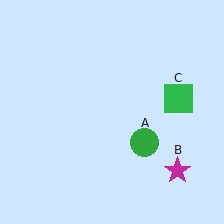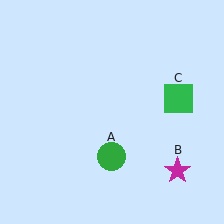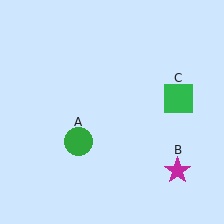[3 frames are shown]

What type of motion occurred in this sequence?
The green circle (object A) rotated clockwise around the center of the scene.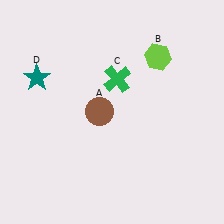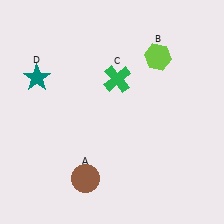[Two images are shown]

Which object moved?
The brown circle (A) moved down.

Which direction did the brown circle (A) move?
The brown circle (A) moved down.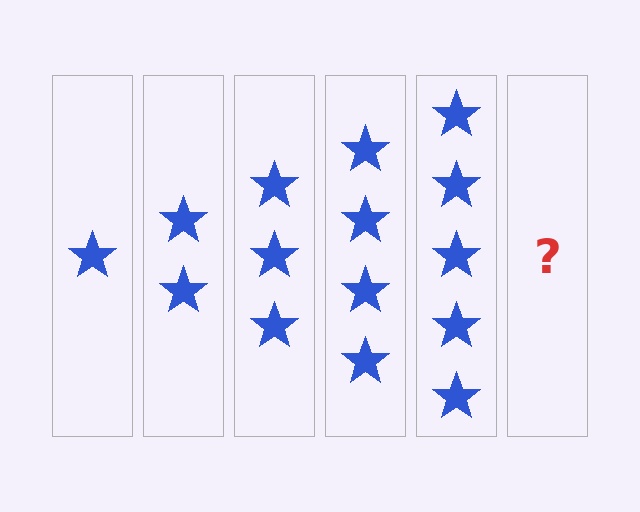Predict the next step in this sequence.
The next step is 6 stars.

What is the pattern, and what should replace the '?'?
The pattern is that each step adds one more star. The '?' should be 6 stars.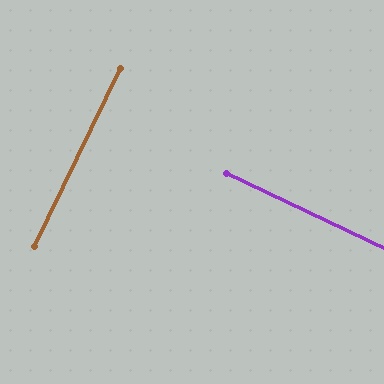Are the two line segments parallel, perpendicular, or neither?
Perpendicular — they meet at approximately 89°.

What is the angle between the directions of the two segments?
Approximately 89 degrees.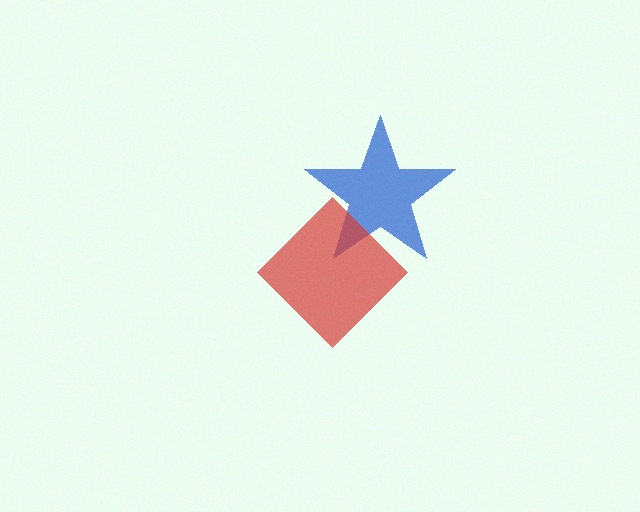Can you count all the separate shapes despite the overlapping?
Yes, there are 2 separate shapes.